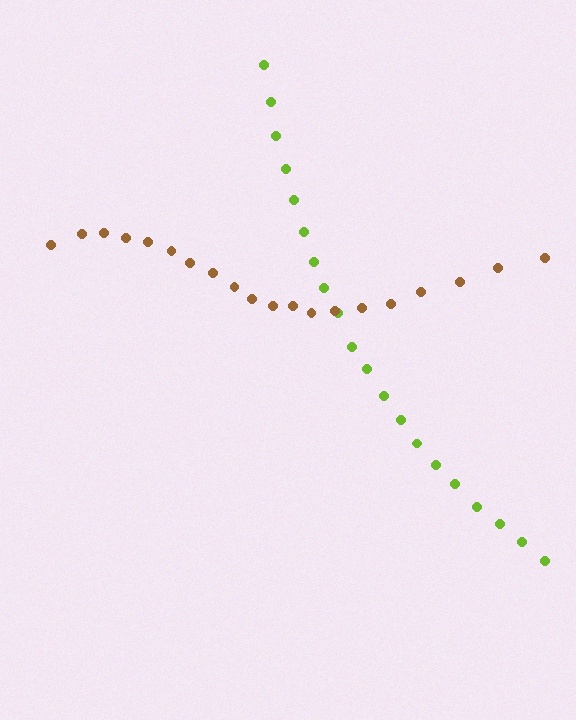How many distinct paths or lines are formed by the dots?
There are 2 distinct paths.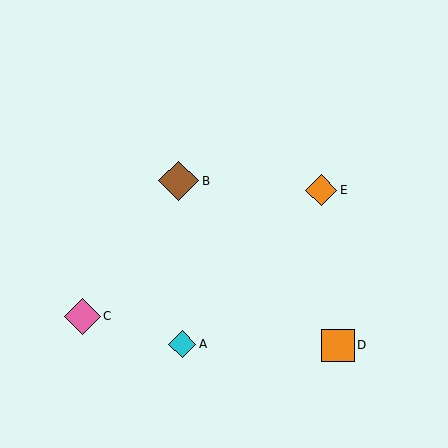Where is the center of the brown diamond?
The center of the brown diamond is at (179, 181).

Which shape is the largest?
The brown diamond (labeled B) is the largest.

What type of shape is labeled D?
Shape D is an orange square.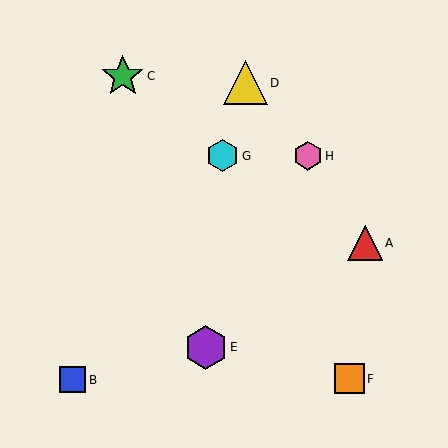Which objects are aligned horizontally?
Objects G, H are aligned horizontally.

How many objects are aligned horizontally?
2 objects (G, H) are aligned horizontally.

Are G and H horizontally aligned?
Yes, both are at y≈156.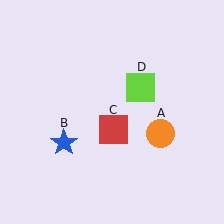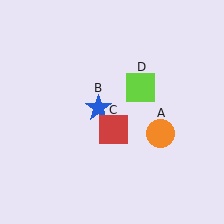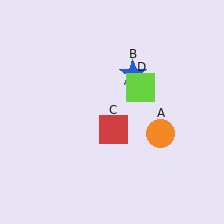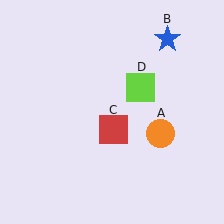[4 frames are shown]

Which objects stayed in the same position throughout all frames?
Orange circle (object A) and red square (object C) and lime square (object D) remained stationary.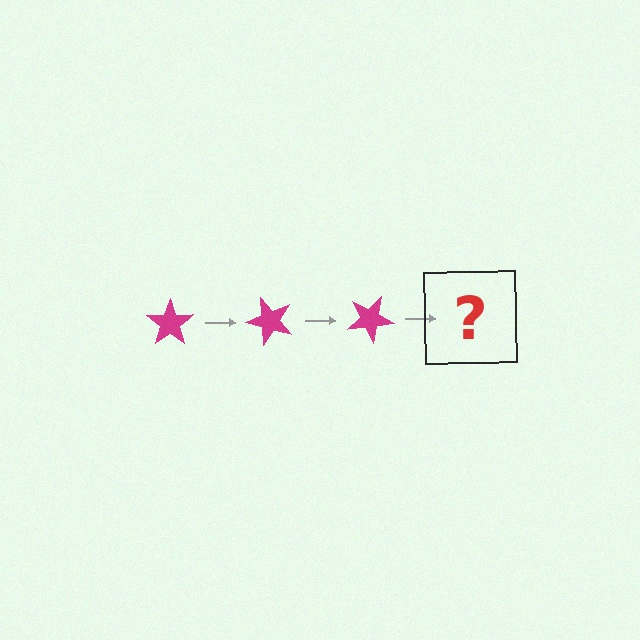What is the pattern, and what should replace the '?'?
The pattern is that the star rotates 50 degrees each step. The '?' should be a magenta star rotated 150 degrees.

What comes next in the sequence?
The next element should be a magenta star rotated 150 degrees.